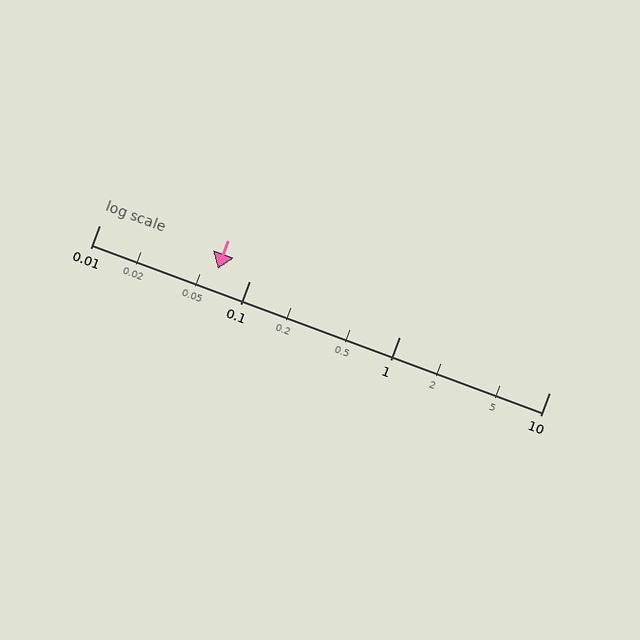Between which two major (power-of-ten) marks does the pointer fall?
The pointer is between 0.01 and 0.1.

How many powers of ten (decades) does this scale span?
The scale spans 3 decades, from 0.01 to 10.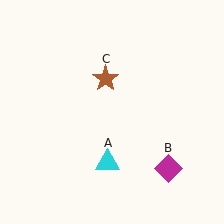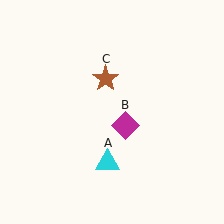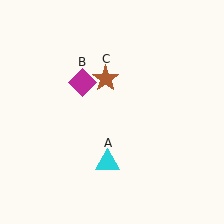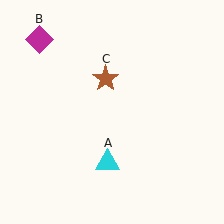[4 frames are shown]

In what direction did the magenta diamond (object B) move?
The magenta diamond (object B) moved up and to the left.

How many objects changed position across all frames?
1 object changed position: magenta diamond (object B).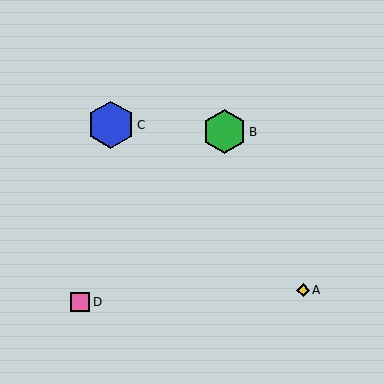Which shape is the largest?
The blue hexagon (labeled C) is the largest.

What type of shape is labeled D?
Shape D is a pink square.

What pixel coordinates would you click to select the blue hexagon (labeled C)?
Click at (111, 125) to select the blue hexagon C.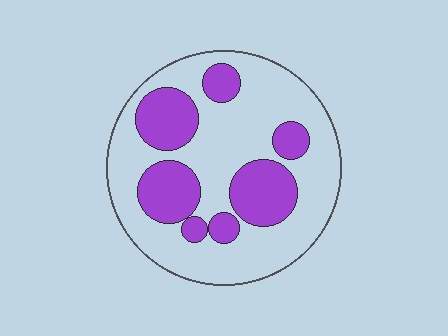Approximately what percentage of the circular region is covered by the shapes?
Approximately 30%.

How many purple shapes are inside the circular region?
7.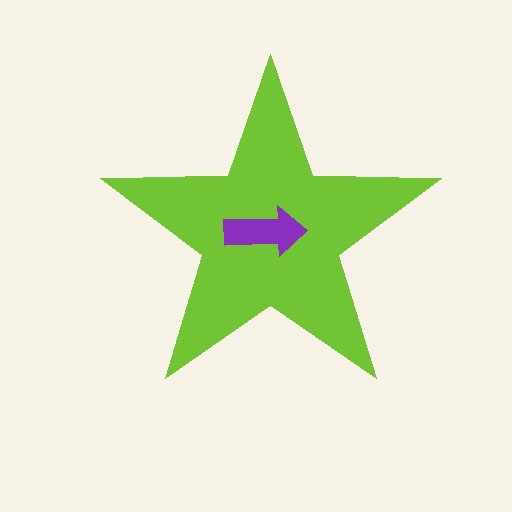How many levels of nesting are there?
2.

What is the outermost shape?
The lime star.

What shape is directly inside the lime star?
The purple arrow.